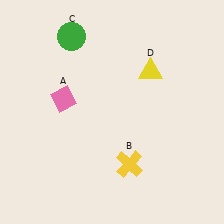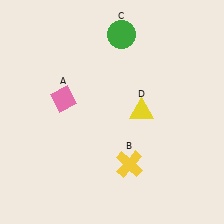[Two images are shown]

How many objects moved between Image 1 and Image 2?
2 objects moved between the two images.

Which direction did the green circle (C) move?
The green circle (C) moved right.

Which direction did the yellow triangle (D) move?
The yellow triangle (D) moved down.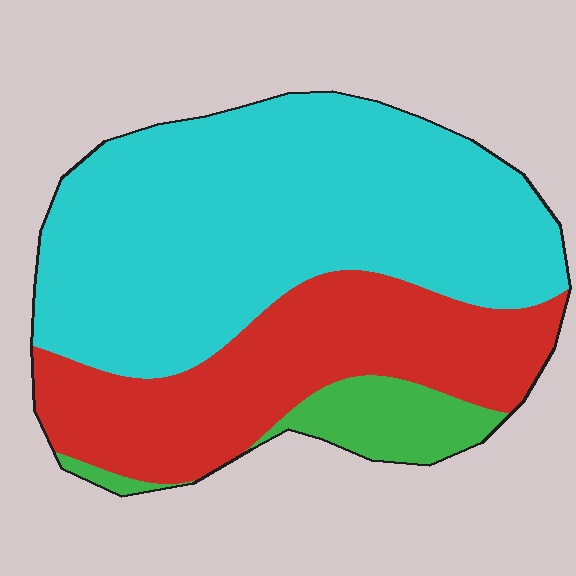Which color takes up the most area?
Cyan, at roughly 60%.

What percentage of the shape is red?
Red covers around 30% of the shape.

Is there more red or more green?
Red.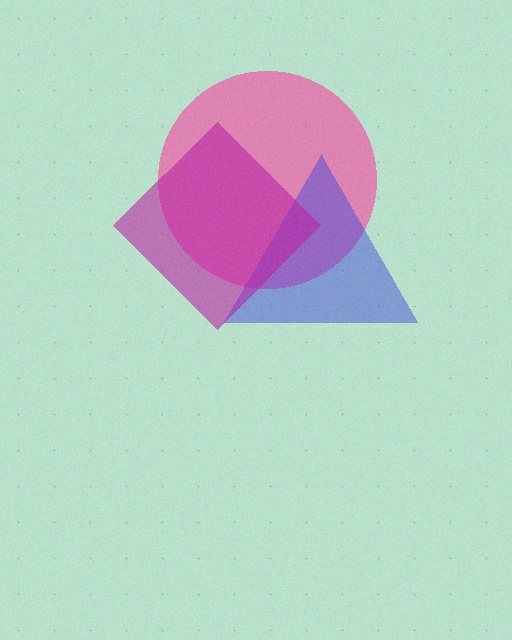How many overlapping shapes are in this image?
There are 3 overlapping shapes in the image.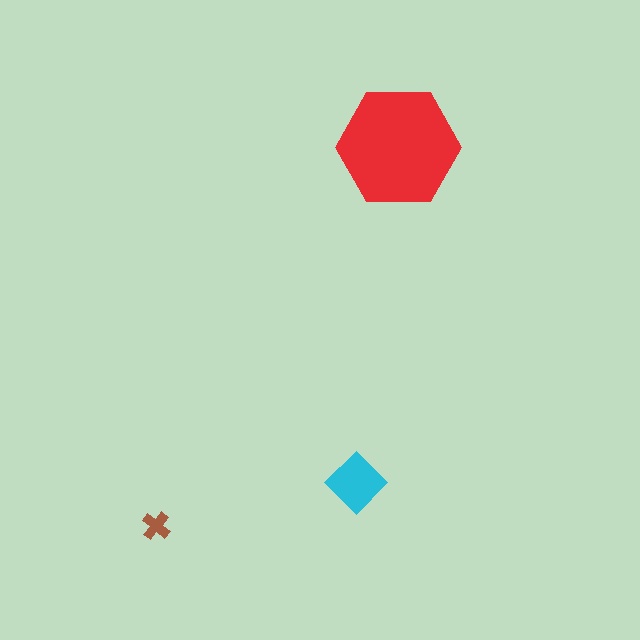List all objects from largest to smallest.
The red hexagon, the cyan diamond, the brown cross.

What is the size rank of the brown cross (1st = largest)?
3rd.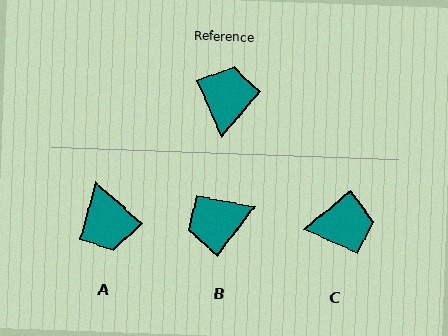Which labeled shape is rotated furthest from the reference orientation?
A, about 155 degrees away.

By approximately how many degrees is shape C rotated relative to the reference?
Approximately 73 degrees clockwise.